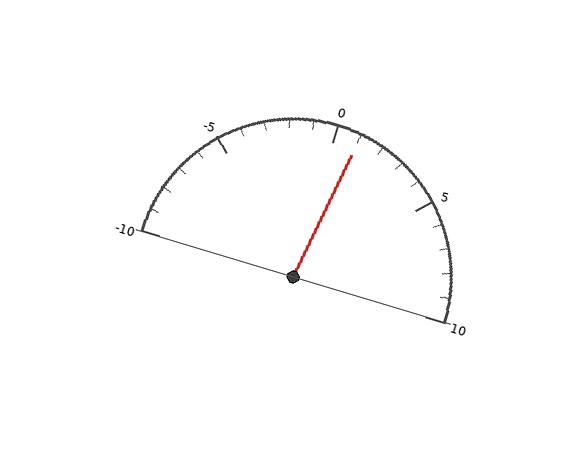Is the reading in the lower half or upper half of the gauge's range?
The reading is in the upper half of the range (-10 to 10).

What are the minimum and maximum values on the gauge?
The gauge ranges from -10 to 10.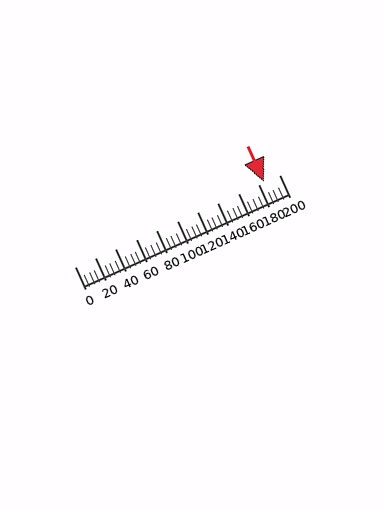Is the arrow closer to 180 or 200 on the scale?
The arrow is closer to 180.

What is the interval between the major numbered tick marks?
The major tick marks are spaced 20 units apart.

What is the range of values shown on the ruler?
The ruler shows values from 0 to 200.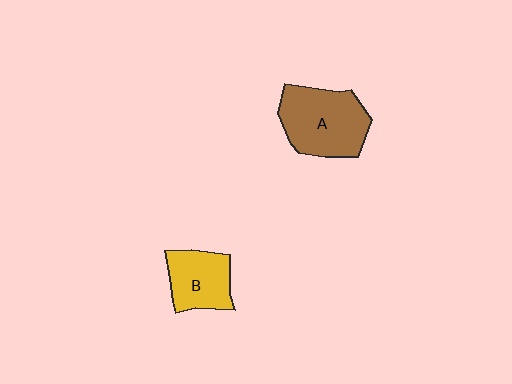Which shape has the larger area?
Shape A (brown).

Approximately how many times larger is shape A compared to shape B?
Approximately 1.5 times.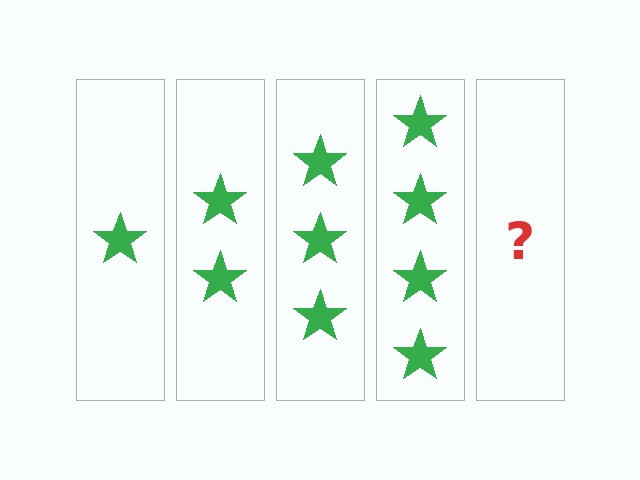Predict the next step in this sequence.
The next step is 5 stars.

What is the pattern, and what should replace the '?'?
The pattern is that each step adds one more star. The '?' should be 5 stars.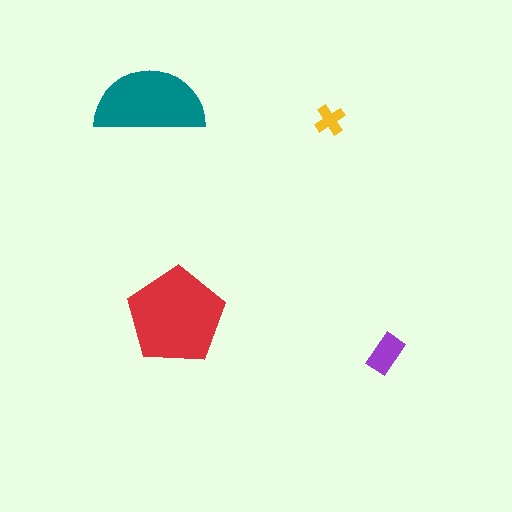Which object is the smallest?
The yellow cross.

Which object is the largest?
The red pentagon.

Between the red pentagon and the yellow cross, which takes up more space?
The red pentagon.